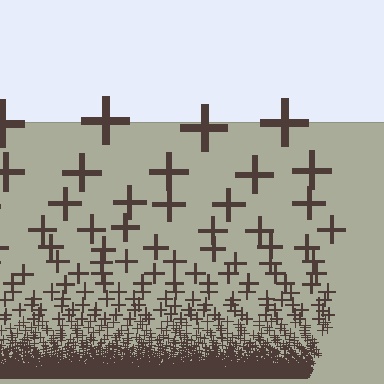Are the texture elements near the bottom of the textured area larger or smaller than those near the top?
Smaller. The gradient is inverted — elements near the bottom are smaller and denser.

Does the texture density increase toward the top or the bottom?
Density increases toward the bottom.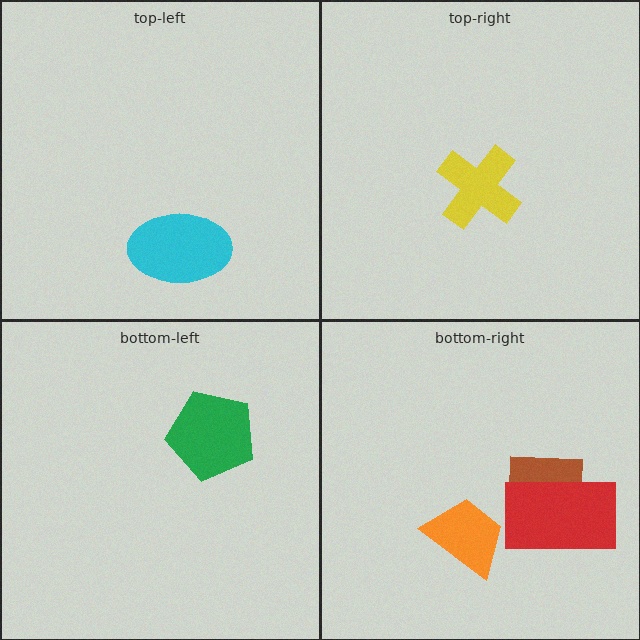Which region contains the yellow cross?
The top-right region.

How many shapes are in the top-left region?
1.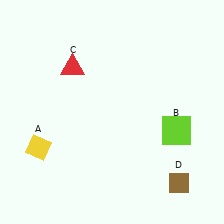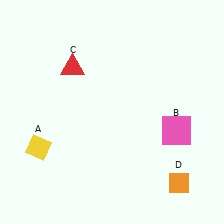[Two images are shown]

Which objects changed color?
B changed from lime to pink. D changed from brown to orange.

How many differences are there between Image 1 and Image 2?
There are 2 differences between the two images.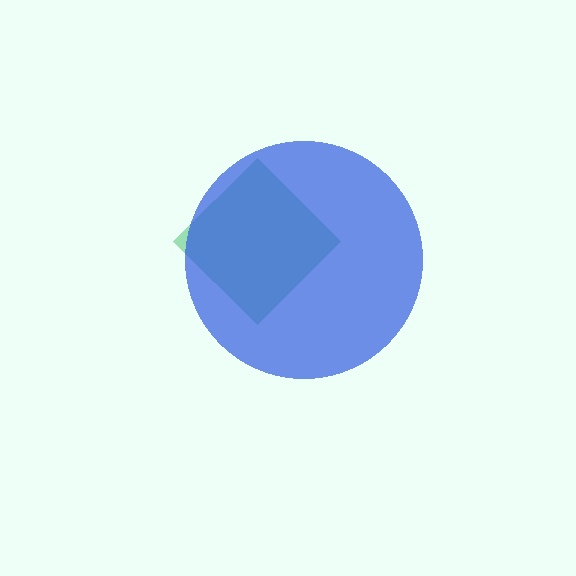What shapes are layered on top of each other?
The layered shapes are: a green diamond, a blue circle.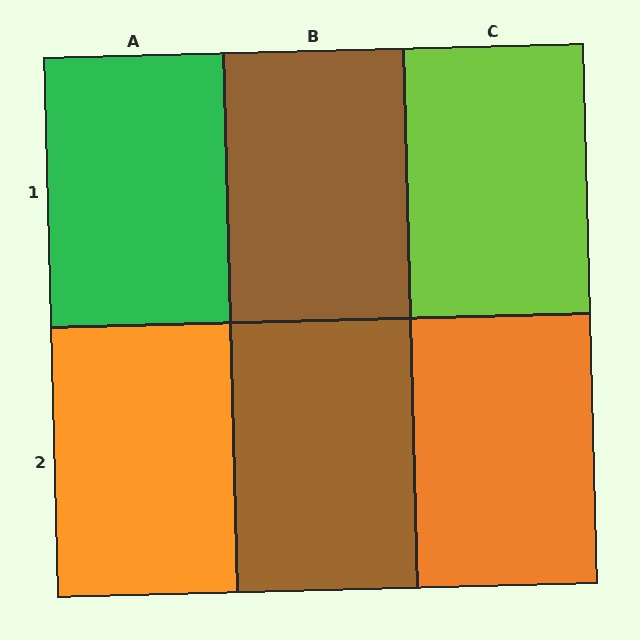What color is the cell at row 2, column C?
Orange.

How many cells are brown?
2 cells are brown.